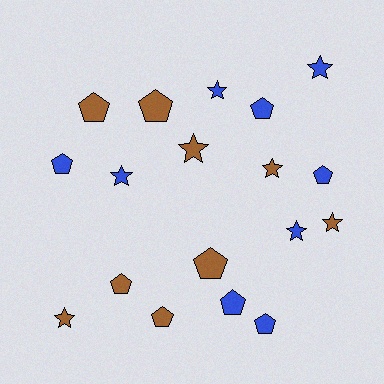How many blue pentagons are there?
There are 5 blue pentagons.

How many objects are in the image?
There are 18 objects.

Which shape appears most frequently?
Pentagon, with 10 objects.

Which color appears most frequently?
Brown, with 9 objects.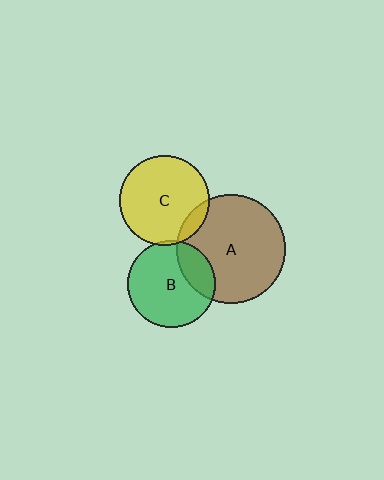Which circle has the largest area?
Circle A (brown).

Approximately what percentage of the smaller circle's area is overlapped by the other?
Approximately 10%.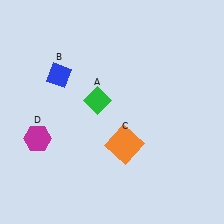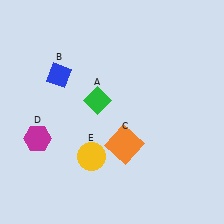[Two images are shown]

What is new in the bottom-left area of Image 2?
A yellow circle (E) was added in the bottom-left area of Image 2.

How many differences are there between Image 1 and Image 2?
There is 1 difference between the two images.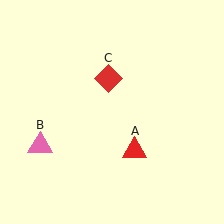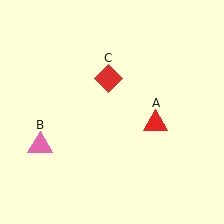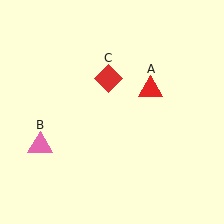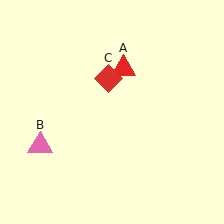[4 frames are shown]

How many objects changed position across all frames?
1 object changed position: red triangle (object A).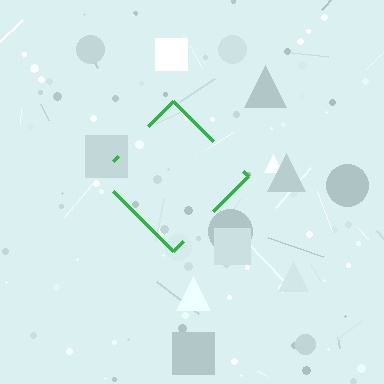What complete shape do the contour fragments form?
The contour fragments form a diamond.